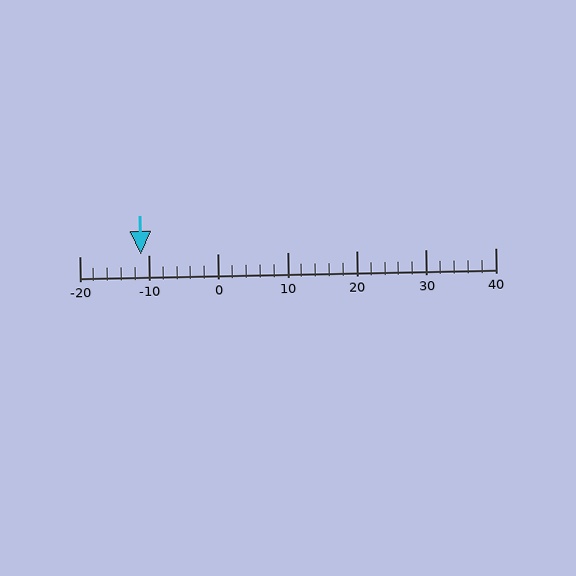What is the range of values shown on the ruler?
The ruler shows values from -20 to 40.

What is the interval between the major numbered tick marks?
The major tick marks are spaced 10 units apart.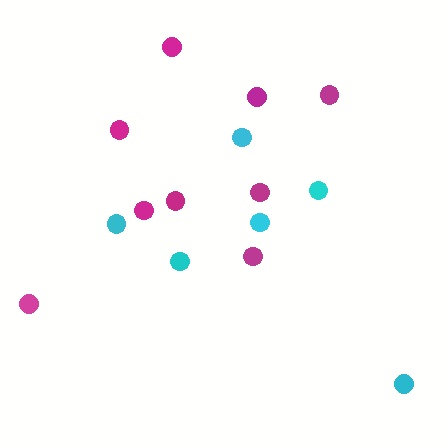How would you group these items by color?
There are 2 groups: one group of magenta circles (9) and one group of cyan circles (6).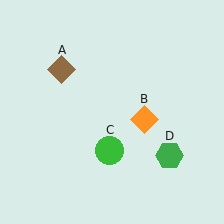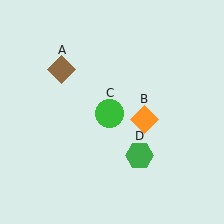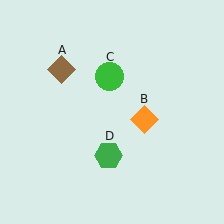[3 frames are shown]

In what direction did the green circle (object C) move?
The green circle (object C) moved up.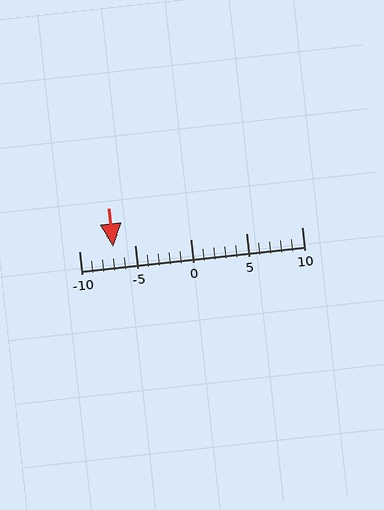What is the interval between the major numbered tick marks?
The major tick marks are spaced 5 units apart.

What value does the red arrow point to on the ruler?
The red arrow points to approximately -7.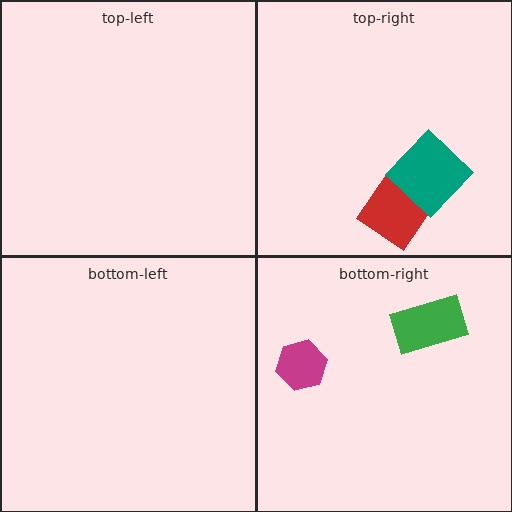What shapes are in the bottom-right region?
The green rectangle, the magenta hexagon.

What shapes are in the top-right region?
The red diamond, the teal diamond.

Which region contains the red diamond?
The top-right region.